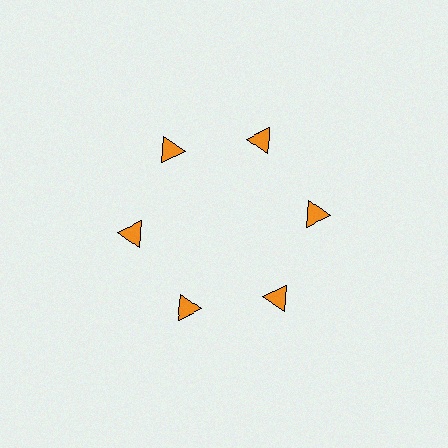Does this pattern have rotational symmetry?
Yes, this pattern has 6-fold rotational symmetry. It looks the same after rotating 60 degrees around the center.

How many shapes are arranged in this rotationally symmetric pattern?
There are 6 shapes, arranged in 6 groups of 1.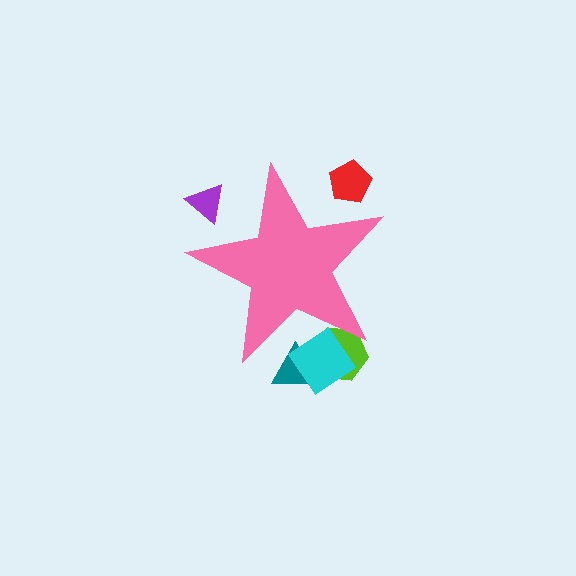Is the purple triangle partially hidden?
Yes, the purple triangle is partially hidden behind the pink star.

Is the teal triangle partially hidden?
Yes, the teal triangle is partially hidden behind the pink star.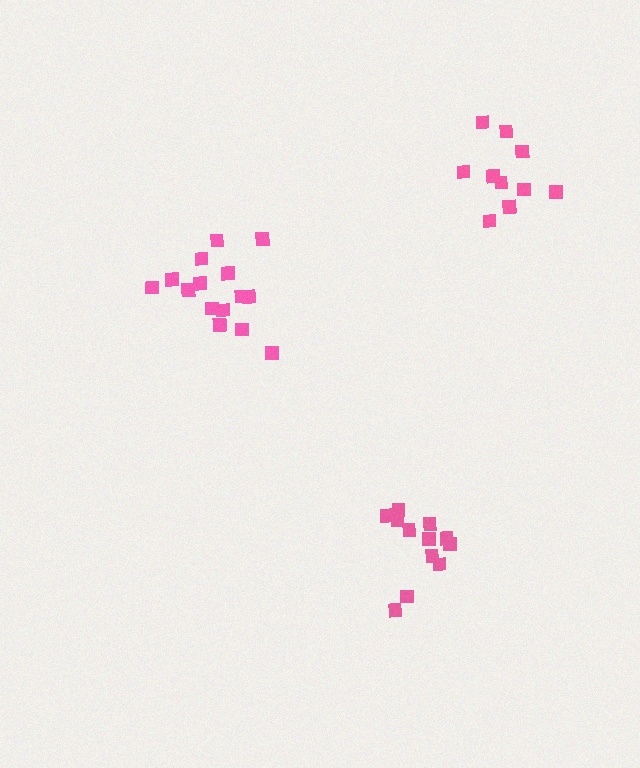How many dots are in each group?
Group 1: 15 dots, Group 2: 10 dots, Group 3: 12 dots (37 total).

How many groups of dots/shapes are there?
There are 3 groups.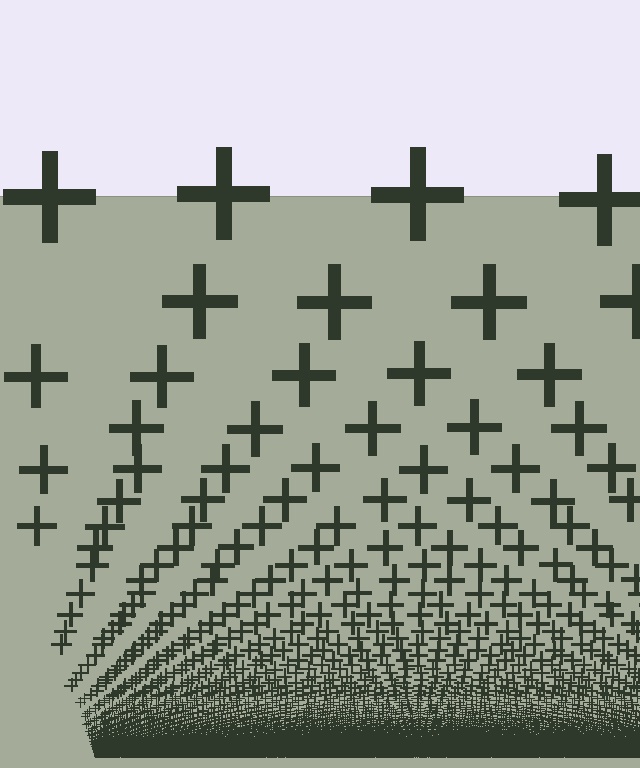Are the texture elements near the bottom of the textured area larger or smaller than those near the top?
Smaller. The gradient is inverted — elements near the bottom are smaller and denser.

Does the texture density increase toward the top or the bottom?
Density increases toward the bottom.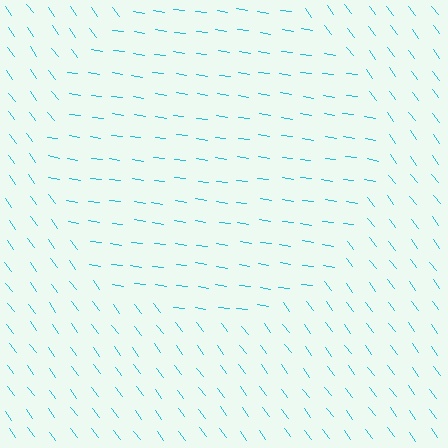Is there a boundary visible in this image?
Yes, there is a texture boundary formed by a change in line orientation.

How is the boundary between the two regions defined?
The boundary is defined purely by a change in line orientation (approximately 45 degrees difference). All lines are the same color and thickness.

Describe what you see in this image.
The image is filled with small cyan line segments. A circle region in the image has lines oriented differently from the surrounding lines, creating a visible texture boundary.